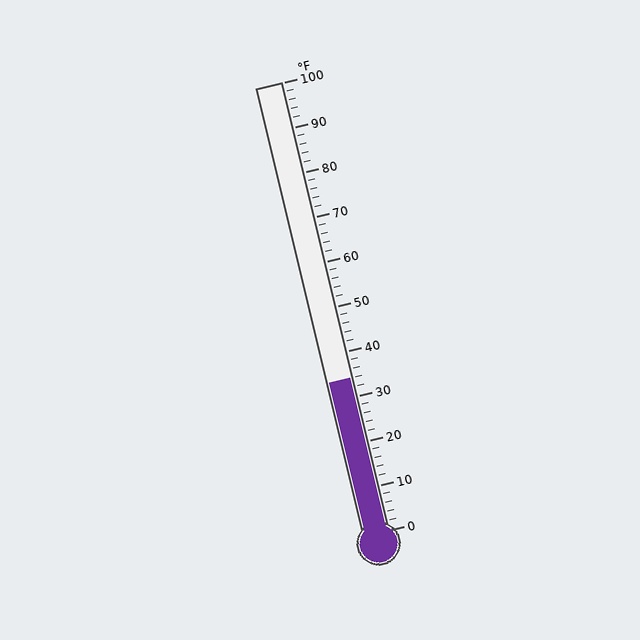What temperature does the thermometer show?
The thermometer shows approximately 34°F.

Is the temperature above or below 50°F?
The temperature is below 50°F.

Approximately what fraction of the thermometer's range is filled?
The thermometer is filled to approximately 35% of its range.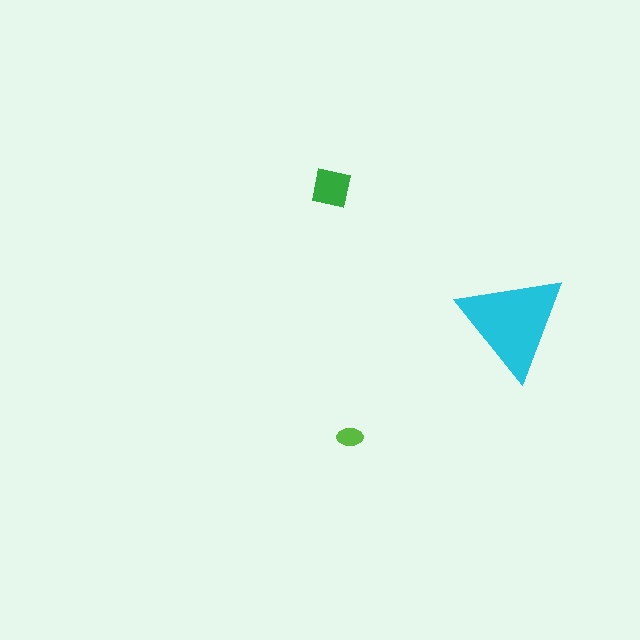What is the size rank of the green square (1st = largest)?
2nd.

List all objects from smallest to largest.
The lime ellipse, the green square, the cyan triangle.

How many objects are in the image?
There are 3 objects in the image.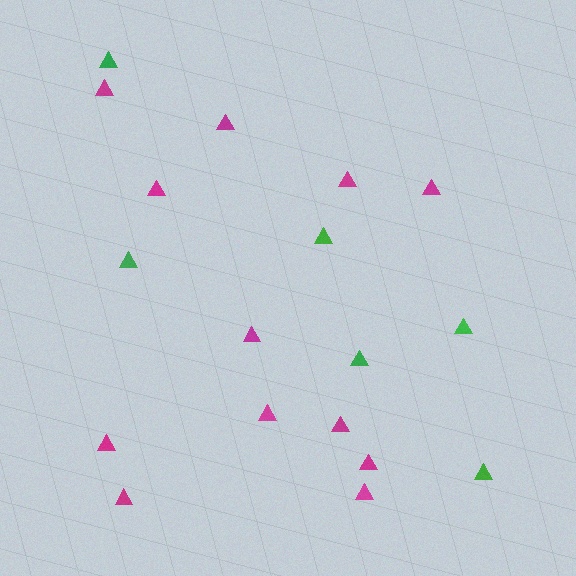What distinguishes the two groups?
There are 2 groups: one group of magenta triangles (12) and one group of green triangles (6).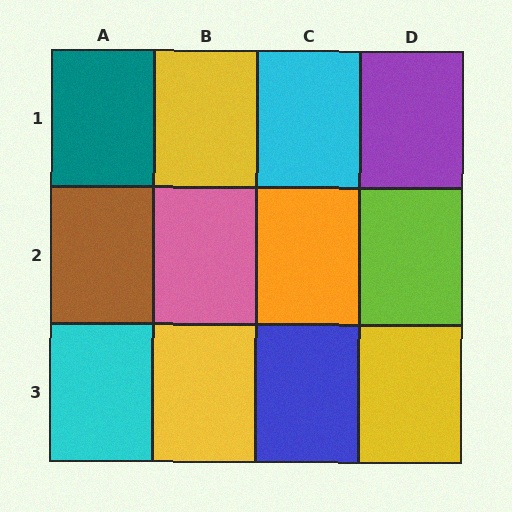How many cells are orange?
1 cell is orange.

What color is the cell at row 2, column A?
Brown.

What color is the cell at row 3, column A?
Cyan.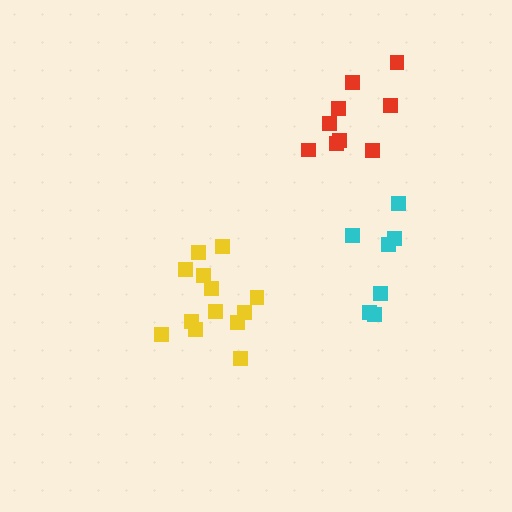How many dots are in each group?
Group 1: 9 dots, Group 2: 13 dots, Group 3: 7 dots (29 total).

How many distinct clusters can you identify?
There are 3 distinct clusters.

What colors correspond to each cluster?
The clusters are colored: red, yellow, cyan.